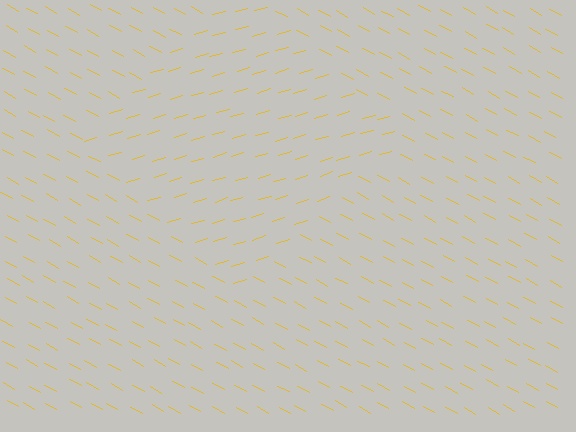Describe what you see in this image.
The image is filled with small yellow line segments. A diamond region in the image has lines oriented differently from the surrounding lines, creating a visible texture boundary.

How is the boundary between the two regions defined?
The boundary is defined purely by a change in line orientation (approximately 45 degrees difference). All lines are the same color and thickness.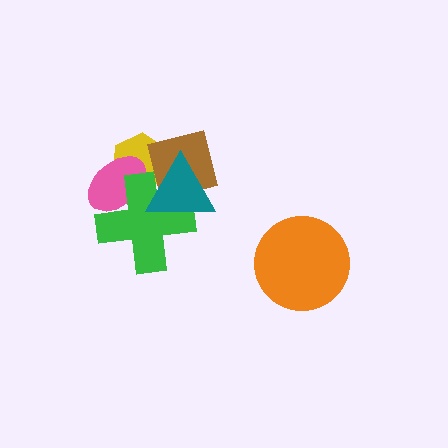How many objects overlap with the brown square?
3 objects overlap with the brown square.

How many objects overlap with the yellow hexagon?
4 objects overlap with the yellow hexagon.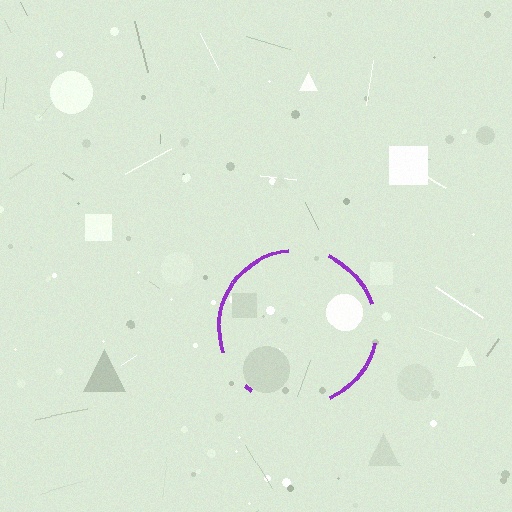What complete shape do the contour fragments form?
The contour fragments form a circle.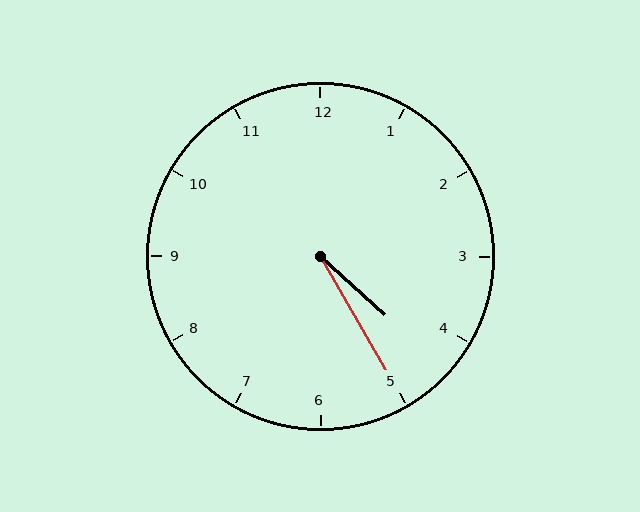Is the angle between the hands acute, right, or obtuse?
It is acute.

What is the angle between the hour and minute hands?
Approximately 18 degrees.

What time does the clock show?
4:25.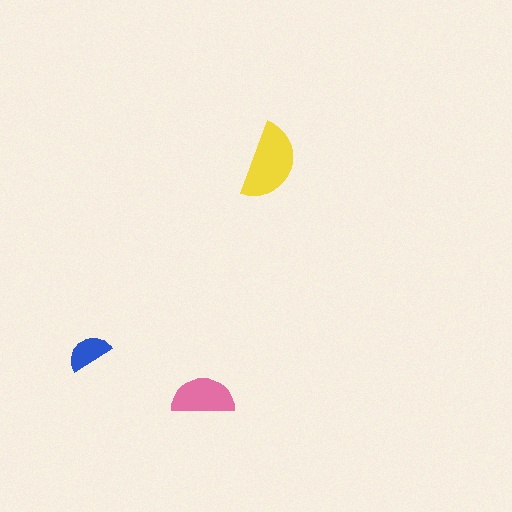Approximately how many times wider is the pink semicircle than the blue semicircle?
About 1.5 times wider.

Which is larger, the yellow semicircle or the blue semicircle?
The yellow one.